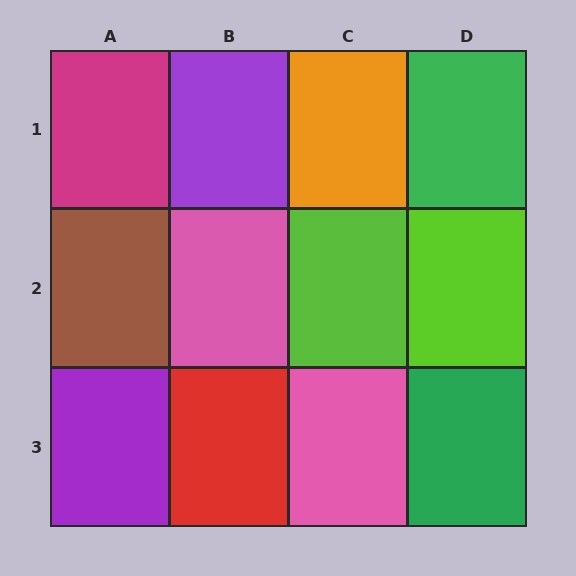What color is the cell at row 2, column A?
Brown.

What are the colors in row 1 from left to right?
Magenta, purple, orange, green.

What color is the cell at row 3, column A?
Purple.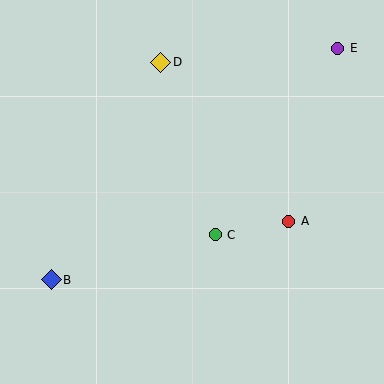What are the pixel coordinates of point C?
Point C is at (215, 235).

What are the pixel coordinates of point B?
Point B is at (51, 280).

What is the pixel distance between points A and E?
The distance between A and E is 180 pixels.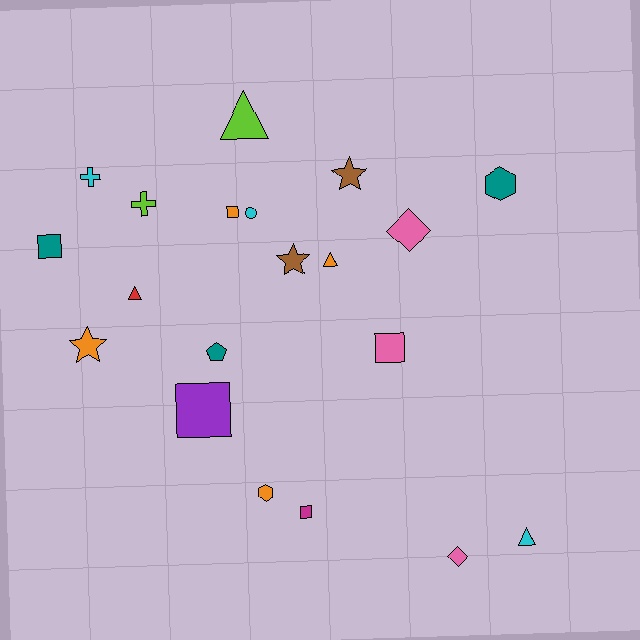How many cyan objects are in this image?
There are 3 cyan objects.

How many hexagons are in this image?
There are 2 hexagons.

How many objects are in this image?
There are 20 objects.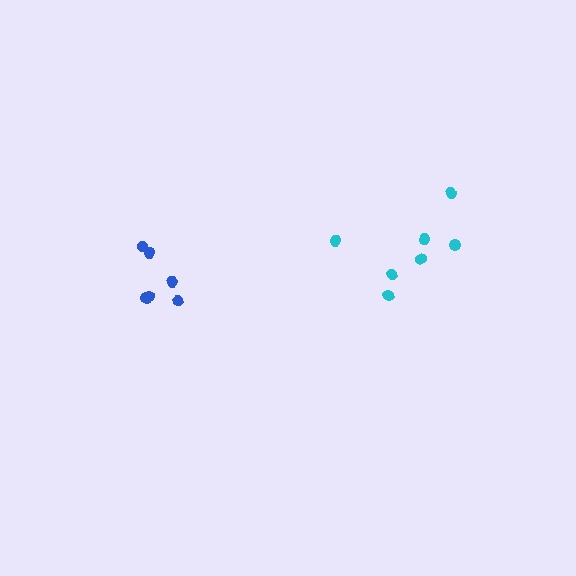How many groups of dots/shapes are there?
There are 2 groups.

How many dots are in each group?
Group 1: 7 dots, Group 2: 6 dots (13 total).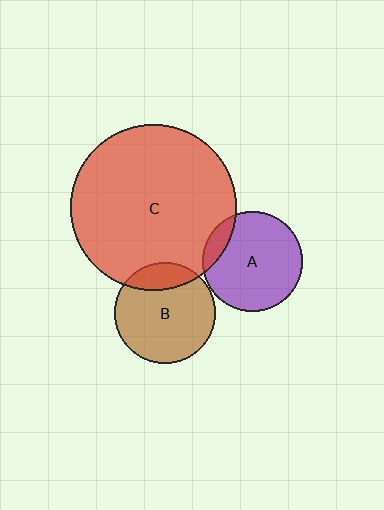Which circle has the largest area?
Circle C (red).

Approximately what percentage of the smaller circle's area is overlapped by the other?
Approximately 20%.